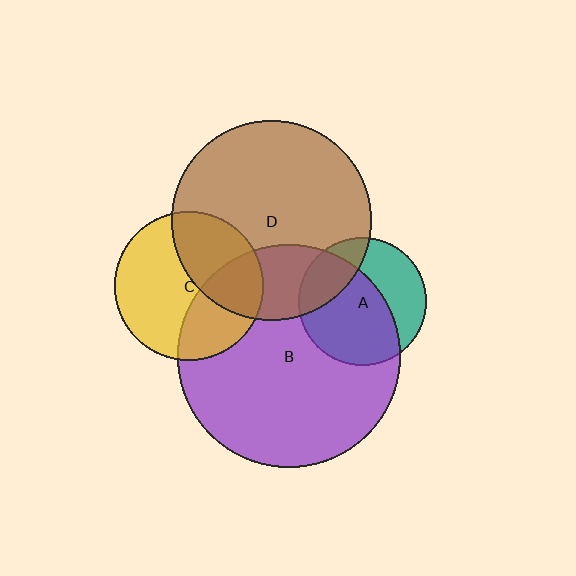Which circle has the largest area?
Circle B (purple).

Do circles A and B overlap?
Yes.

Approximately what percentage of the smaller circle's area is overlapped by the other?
Approximately 65%.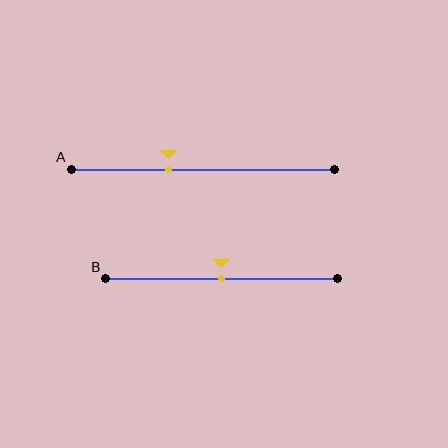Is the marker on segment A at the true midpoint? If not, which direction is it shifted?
No, the marker on segment A is shifted to the left by about 13% of the segment length.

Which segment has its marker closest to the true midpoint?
Segment B has its marker closest to the true midpoint.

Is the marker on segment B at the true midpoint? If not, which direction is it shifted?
Yes, the marker on segment B is at the true midpoint.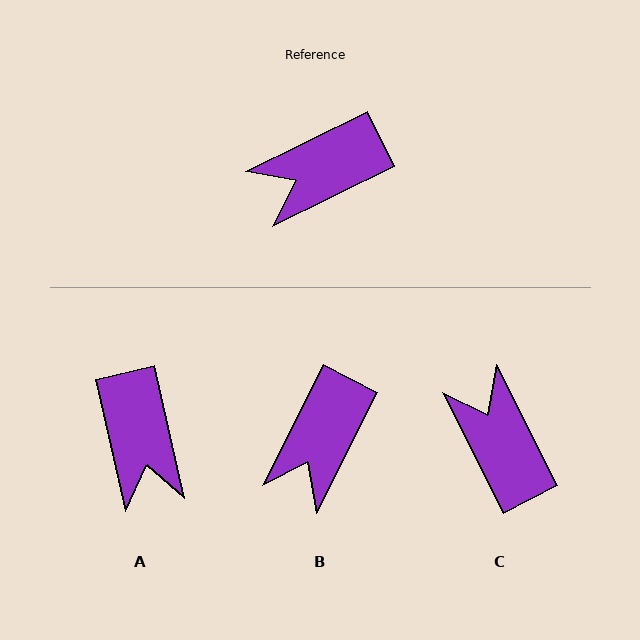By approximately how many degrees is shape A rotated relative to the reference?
Approximately 77 degrees counter-clockwise.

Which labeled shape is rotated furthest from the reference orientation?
C, about 89 degrees away.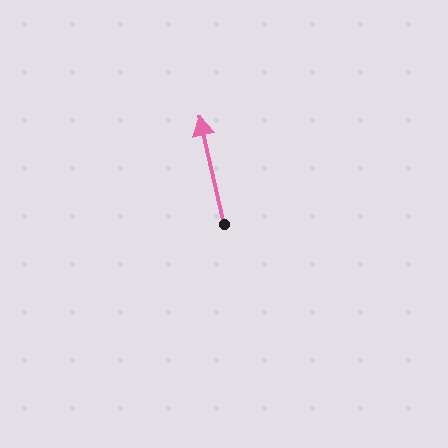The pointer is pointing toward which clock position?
Roughly 12 o'clock.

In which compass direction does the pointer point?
North.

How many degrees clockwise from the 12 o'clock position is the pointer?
Approximately 347 degrees.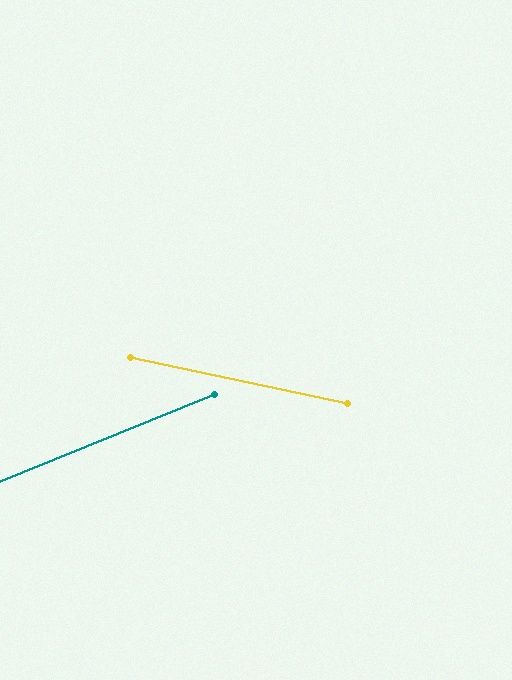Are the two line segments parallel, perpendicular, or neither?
Neither parallel nor perpendicular — they differ by about 34°.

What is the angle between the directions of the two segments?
Approximately 34 degrees.